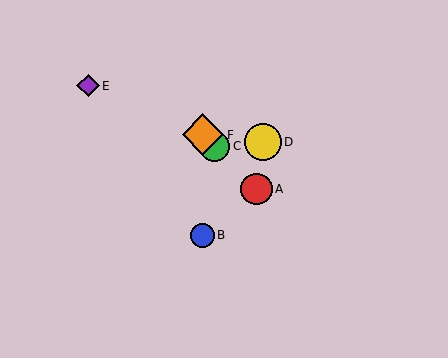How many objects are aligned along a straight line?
3 objects (A, C, F) are aligned along a straight line.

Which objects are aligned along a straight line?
Objects A, C, F are aligned along a straight line.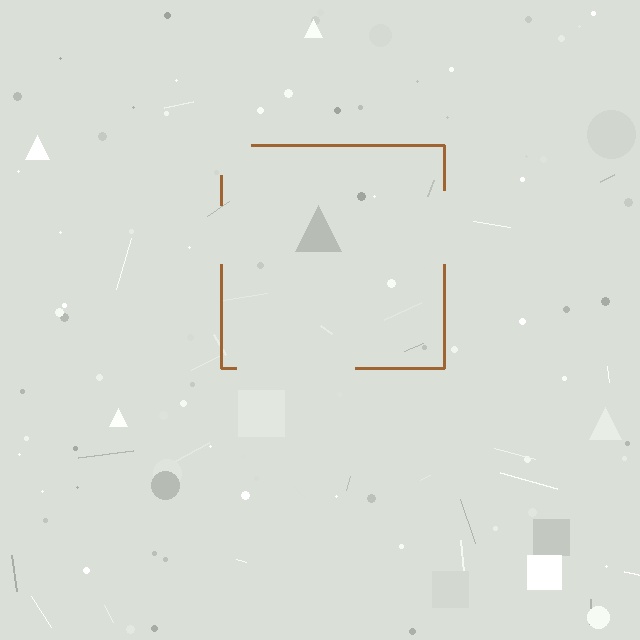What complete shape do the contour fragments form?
The contour fragments form a square.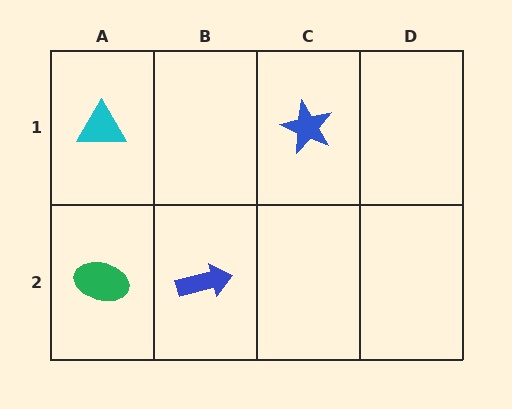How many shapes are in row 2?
2 shapes.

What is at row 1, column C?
A blue star.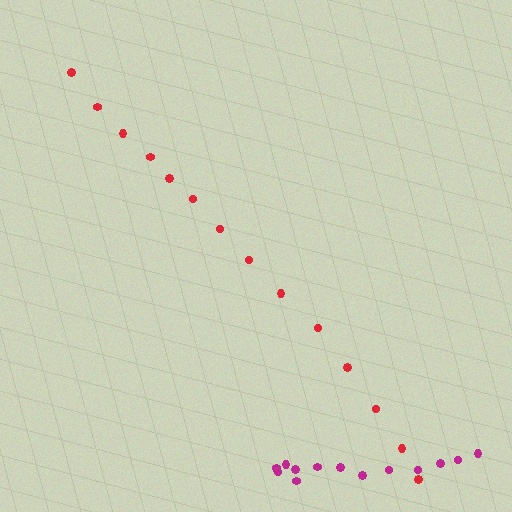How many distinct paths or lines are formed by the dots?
There are 2 distinct paths.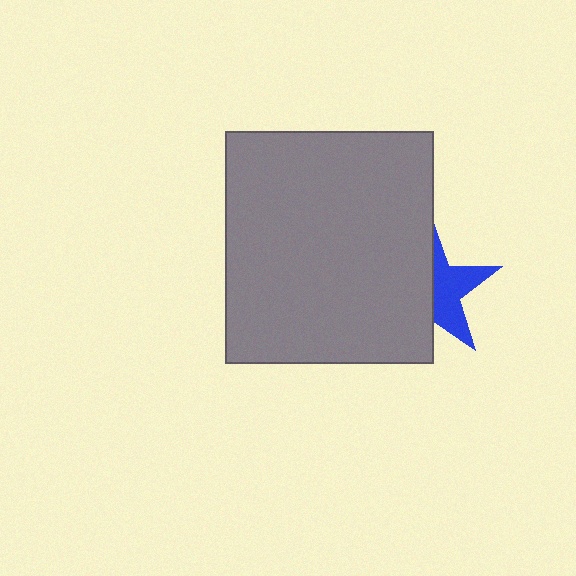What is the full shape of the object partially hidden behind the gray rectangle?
The partially hidden object is a blue star.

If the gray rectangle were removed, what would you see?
You would see the complete blue star.